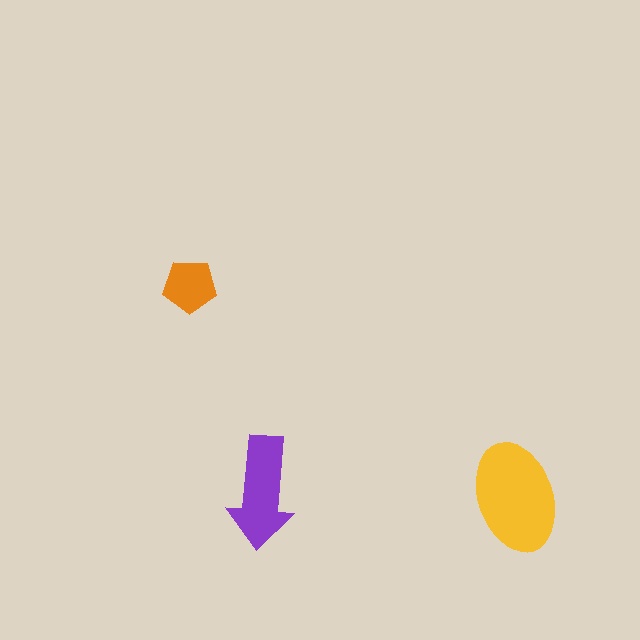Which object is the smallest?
The orange pentagon.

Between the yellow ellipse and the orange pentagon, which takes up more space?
The yellow ellipse.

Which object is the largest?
The yellow ellipse.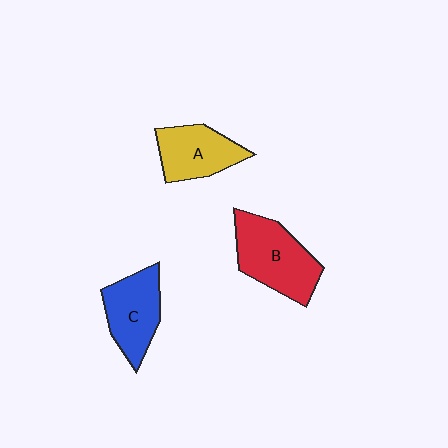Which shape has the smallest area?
Shape A (yellow).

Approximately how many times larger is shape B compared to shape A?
Approximately 1.3 times.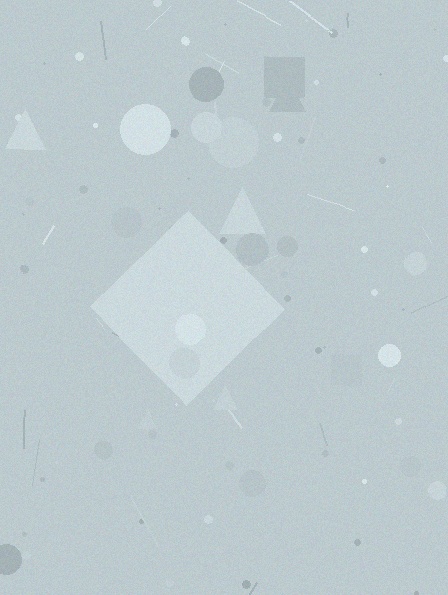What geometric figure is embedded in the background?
A diamond is embedded in the background.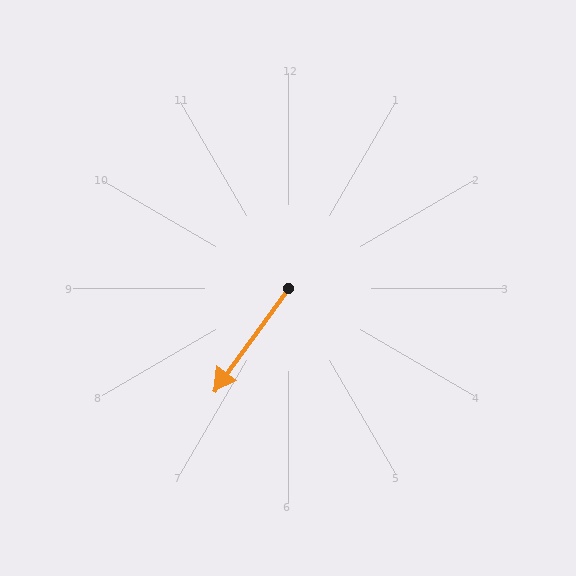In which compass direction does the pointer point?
Southwest.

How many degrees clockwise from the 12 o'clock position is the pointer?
Approximately 216 degrees.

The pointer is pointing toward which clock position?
Roughly 7 o'clock.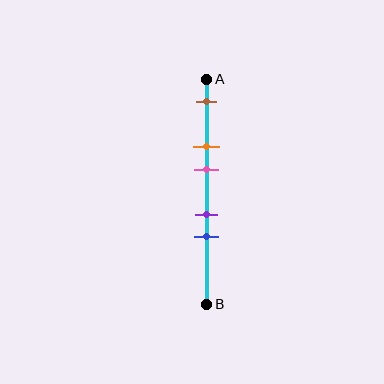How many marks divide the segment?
There are 5 marks dividing the segment.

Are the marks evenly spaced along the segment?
No, the marks are not evenly spaced.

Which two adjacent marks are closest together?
The purple and blue marks are the closest adjacent pair.